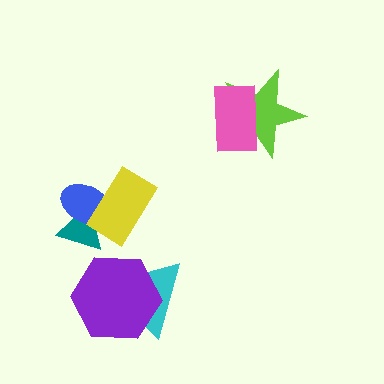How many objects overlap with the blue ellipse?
2 objects overlap with the blue ellipse.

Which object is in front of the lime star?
The pink rectangle is in front of the lime star.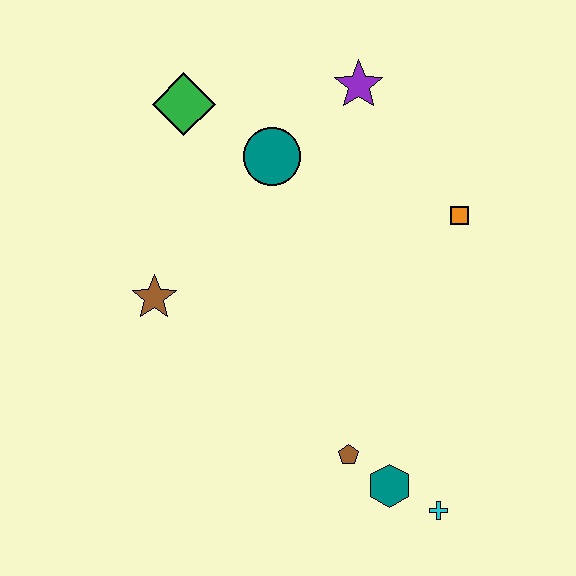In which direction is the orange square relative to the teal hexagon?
The orange square is above the teal hexagon.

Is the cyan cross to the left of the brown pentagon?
No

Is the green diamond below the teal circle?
No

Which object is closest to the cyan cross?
The teal hexagon is closest to the cyan cross.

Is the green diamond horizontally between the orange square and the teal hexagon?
No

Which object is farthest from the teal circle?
The cyan cross is farthest from the teal circle.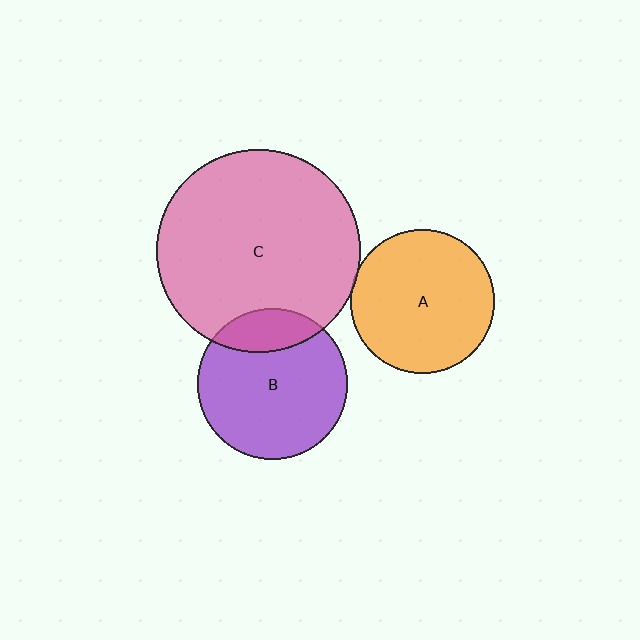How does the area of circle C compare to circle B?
Approximately 1.8 times.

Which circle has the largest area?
Circle C (pink).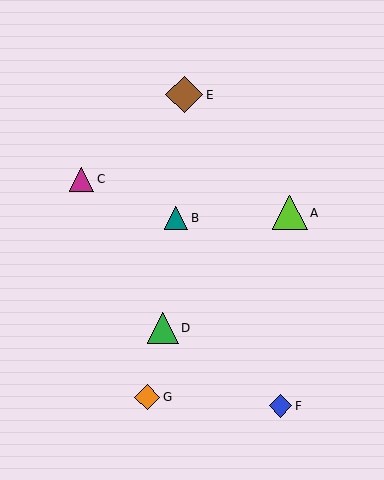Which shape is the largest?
The brown diamond (labeled E) is the largest.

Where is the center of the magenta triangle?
The center of the magenta triangle is at (82, 179).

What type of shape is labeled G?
Shape G is an orange diamond.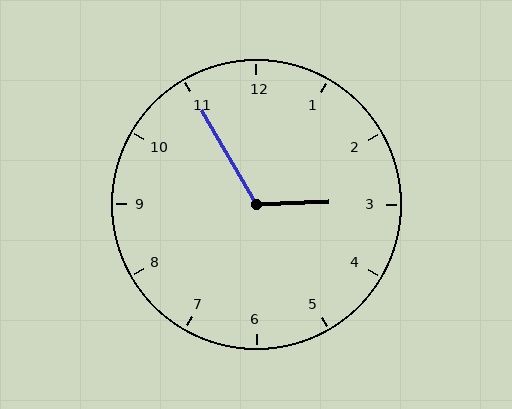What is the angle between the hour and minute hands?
Approximately 118 degrees.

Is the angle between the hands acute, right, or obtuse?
It is obtuse.